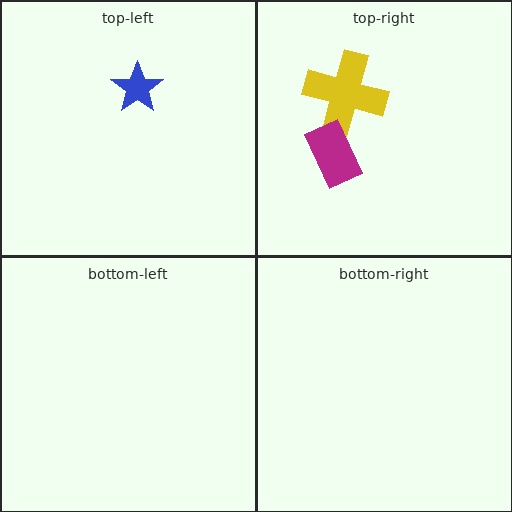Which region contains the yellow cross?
The top-right region.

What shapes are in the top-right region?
The yellow cross, the magenta rectangle.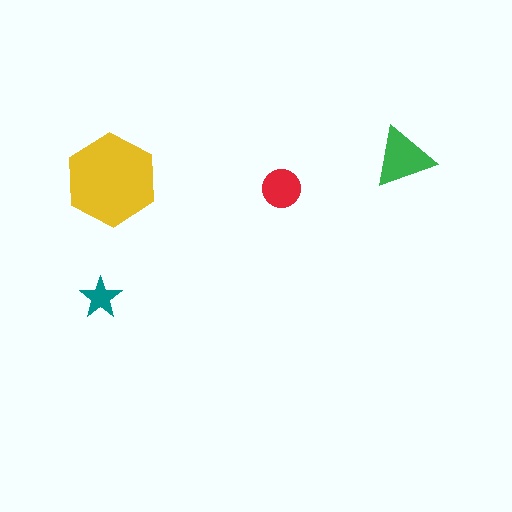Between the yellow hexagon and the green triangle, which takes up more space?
The yellow hexagon.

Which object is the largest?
The yellow hexagon.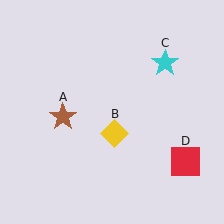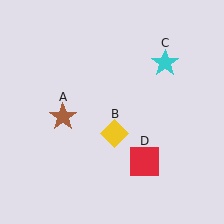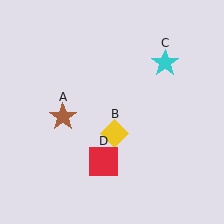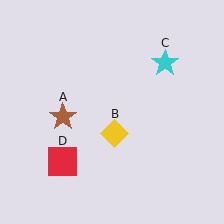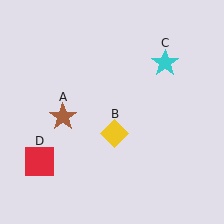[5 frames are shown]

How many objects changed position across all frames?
1 object changed position: red square (object D).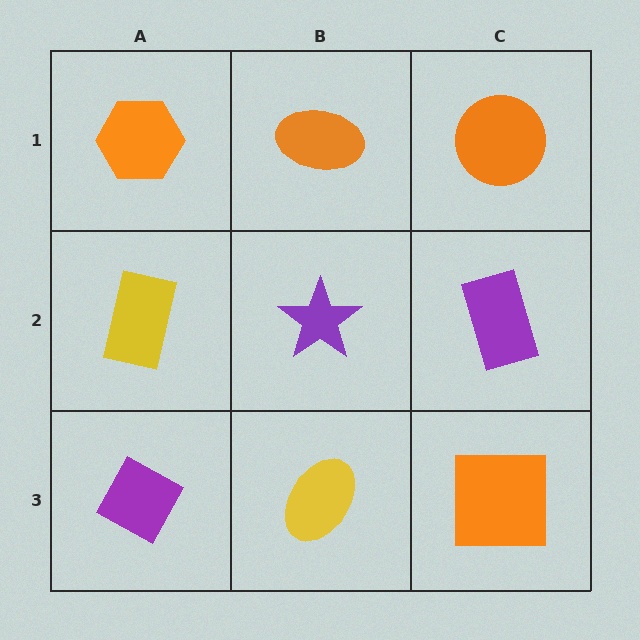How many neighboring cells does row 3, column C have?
2.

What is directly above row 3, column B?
A purple star.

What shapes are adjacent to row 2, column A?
An orange hexagon (row 1, column A), a purple diamond (row 3, column A), a purple star (row 2, column B).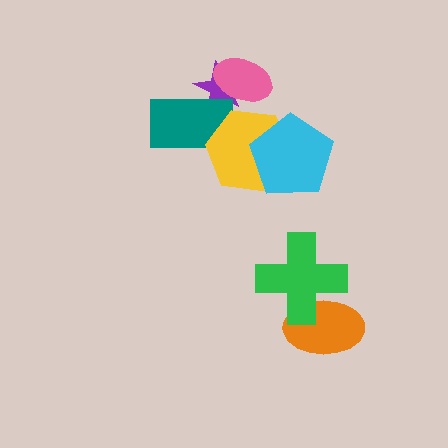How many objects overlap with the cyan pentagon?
1 object overlaps with the cyan pentagon.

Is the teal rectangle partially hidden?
Yes, it is partially covered by another shape.